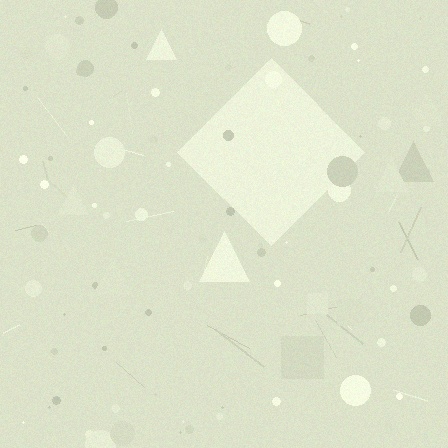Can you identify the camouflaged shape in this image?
The camouflaged shape is a diamond.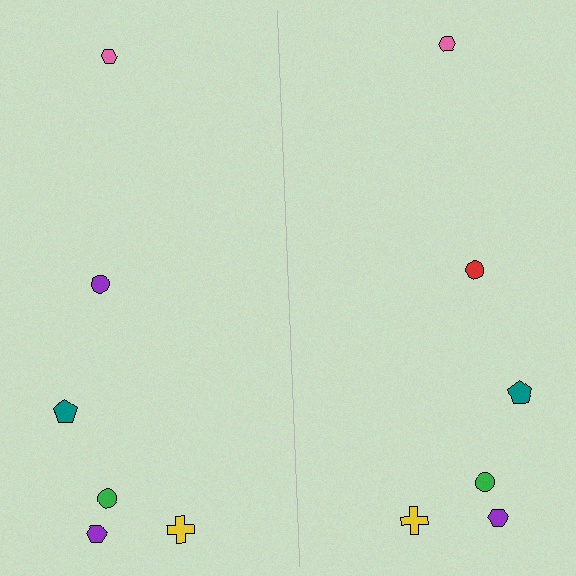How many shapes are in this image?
There are 12 shapes in this image.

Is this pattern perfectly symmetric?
No, the pattern is not perfectly symmetric. The red circle on the right side breaks the symmetry — its mirror counterpart is purple.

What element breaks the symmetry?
The red circle on the right side breaks the symmetry — its mirror counterpart is purple.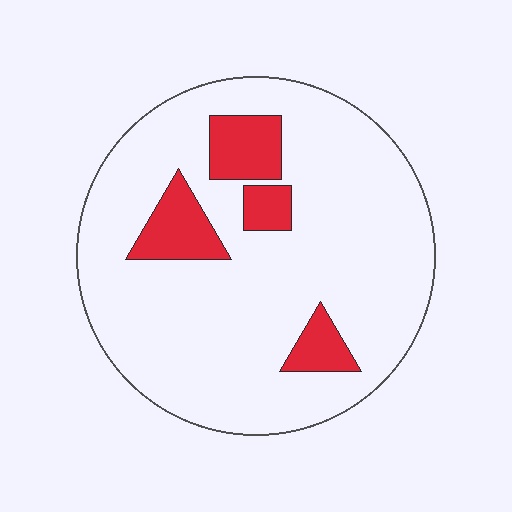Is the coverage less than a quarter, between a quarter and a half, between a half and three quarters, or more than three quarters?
Less than a quarter.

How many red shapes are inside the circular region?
4.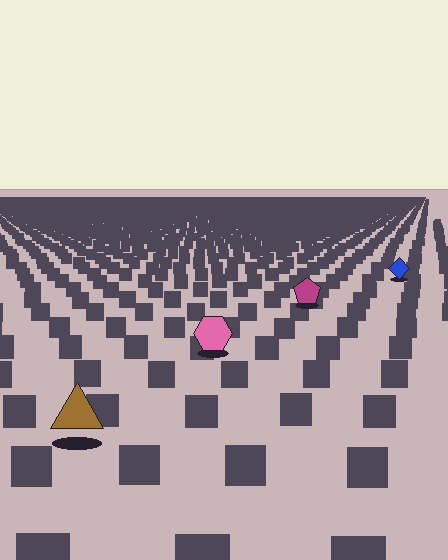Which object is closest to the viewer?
The brown triangle is closest. The texture marks near it are larger and more spread out.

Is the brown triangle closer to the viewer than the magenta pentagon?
Yes. The brown triangle is closer — you can tell from the texture gradient: the ground texture is coarser near it.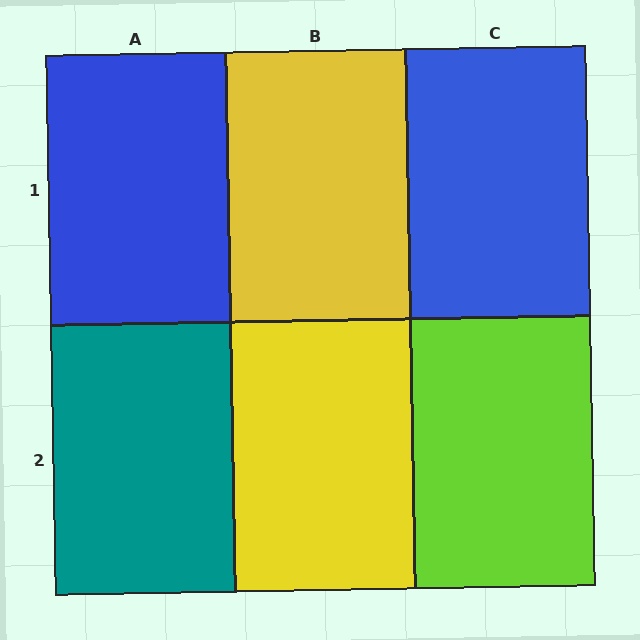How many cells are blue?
2 cells are blue.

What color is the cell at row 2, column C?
Lime.